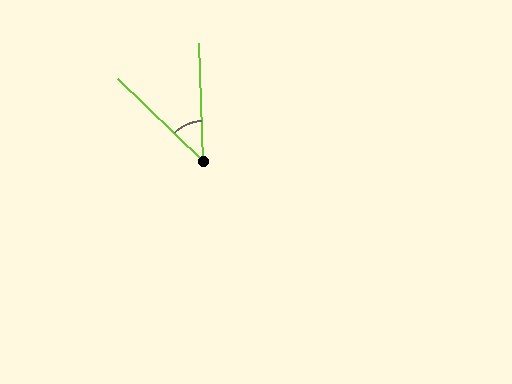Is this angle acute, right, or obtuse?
It is acute.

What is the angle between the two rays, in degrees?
Approximately 44 degrees.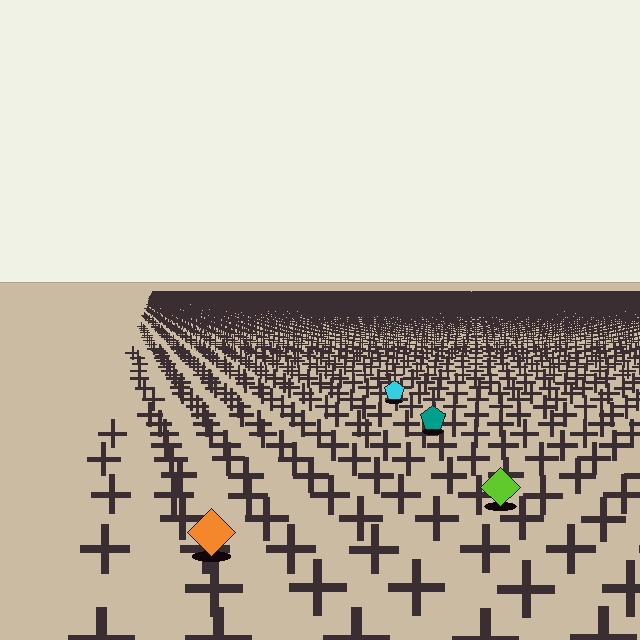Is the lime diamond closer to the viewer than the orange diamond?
No. The orange diamond is closer — you can tell from the texture gradient: the ground texture is coarser near it.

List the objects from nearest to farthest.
From nearest to farthest: the orange diamond, the lime diamond, the teal pentagon, the cyan pentagon.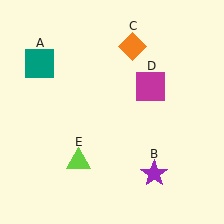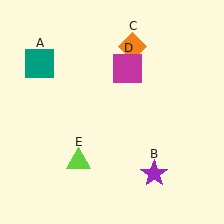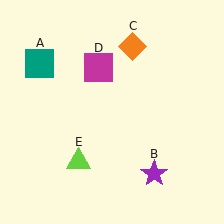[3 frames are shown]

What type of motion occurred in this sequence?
The magenta square (object D) rotated counterclockwise around the center of the scene.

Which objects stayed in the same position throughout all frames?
Teal square (object A) and purple star (object B) and orange diamond (object C) and lime triangle (object E) remained stationary.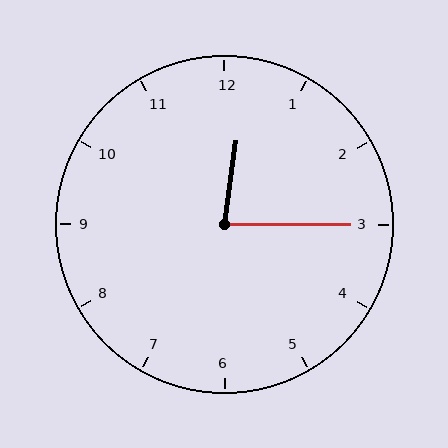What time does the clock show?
12:15.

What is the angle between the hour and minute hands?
Approximately 82 degrees.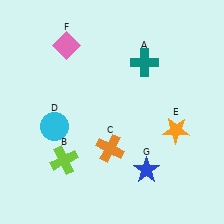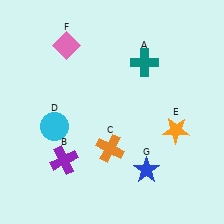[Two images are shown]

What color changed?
The cross (B) changed from lime in Image 1 to purple in Image 2.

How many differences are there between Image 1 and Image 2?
There is 1 difference between the two images.